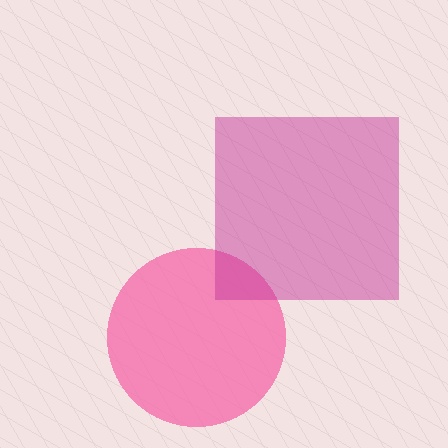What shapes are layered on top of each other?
The layered shapes are: a pink circle, a magenta square.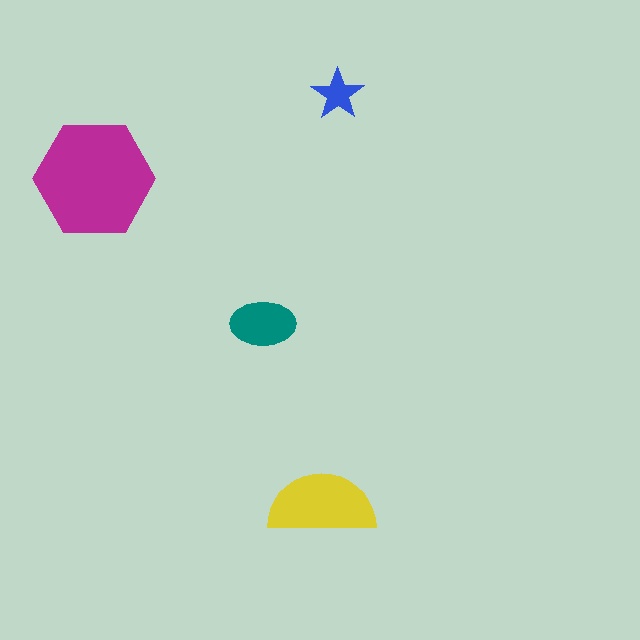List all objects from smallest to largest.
The blue star, the teal ellipse, the yellow semicircle, the magenta hexagon.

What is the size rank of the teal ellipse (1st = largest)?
3rd.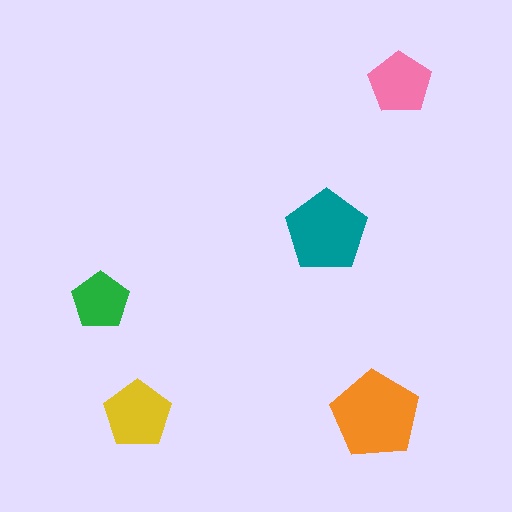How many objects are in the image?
There are 5 objects in the image.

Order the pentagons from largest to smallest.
the orange one, the teal one, the yellow one, the pink one, the green one.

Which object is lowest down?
The orange pentagon is bottommost.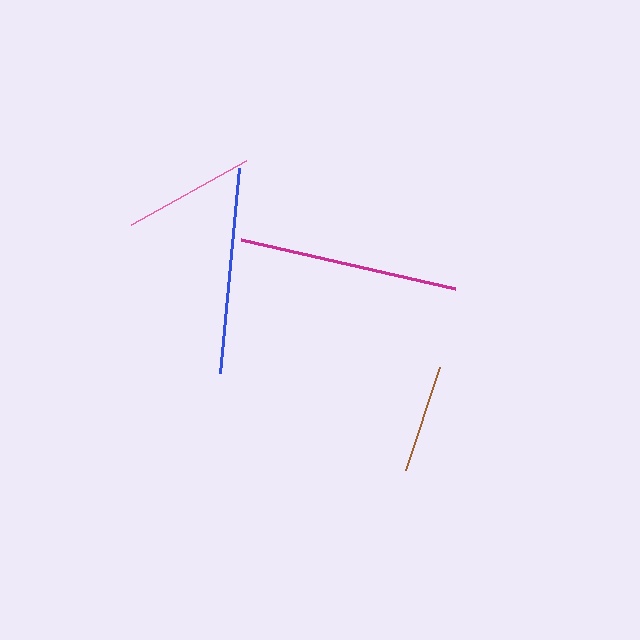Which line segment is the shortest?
The brown line is the shortest at approximately 109 pixels.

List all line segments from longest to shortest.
From longest to shortest: magenta, blue, pink, brown.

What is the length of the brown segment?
The brown segment is approximately 109 pixels long.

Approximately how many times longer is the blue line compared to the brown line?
The blue line is approximately 1.9 times the length of the brown line.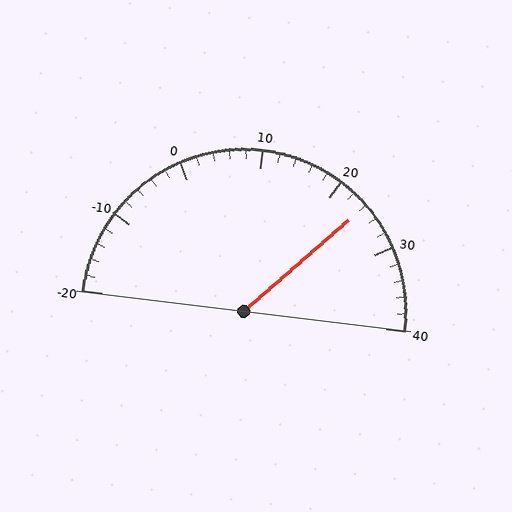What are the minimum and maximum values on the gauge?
The gauge ranges from -20 to 40.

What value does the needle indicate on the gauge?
The needle indicates approximately 24.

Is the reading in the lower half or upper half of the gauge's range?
The reading is in the upper half of the range (-20 to 40).